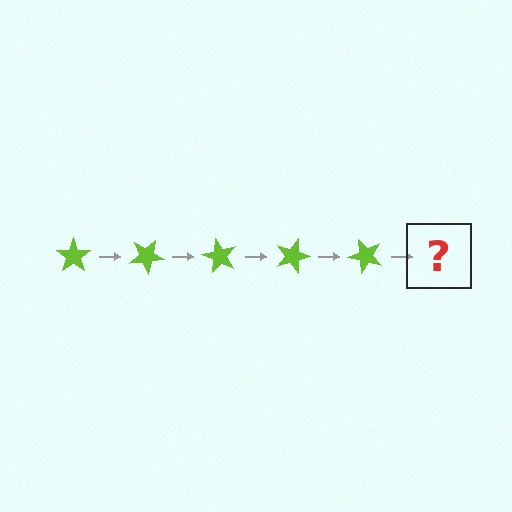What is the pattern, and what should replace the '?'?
The pattern is that the star rotates 30 degrees each step. The '?' should be a lime star rotated 150 degrees.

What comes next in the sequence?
The next element should be a lime star rotated 150 degrees.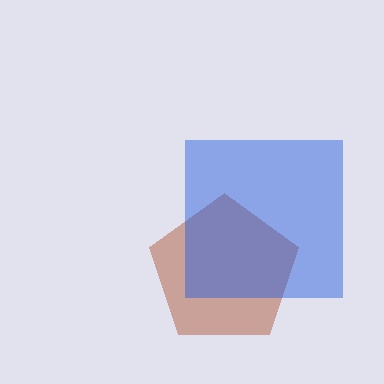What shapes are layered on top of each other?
The layered shapes are: a brown pentagon, a blue square.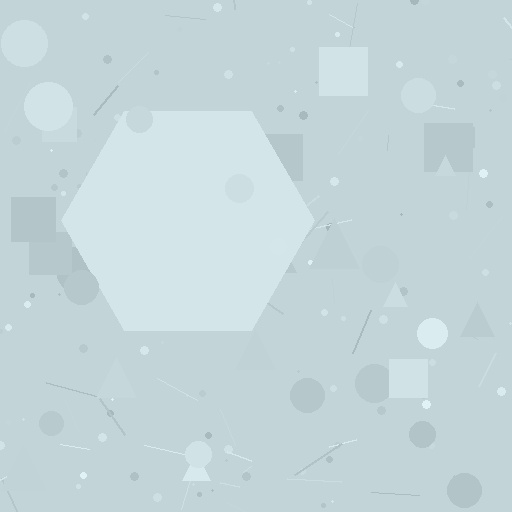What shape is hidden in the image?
A hexagon is hidden in the image.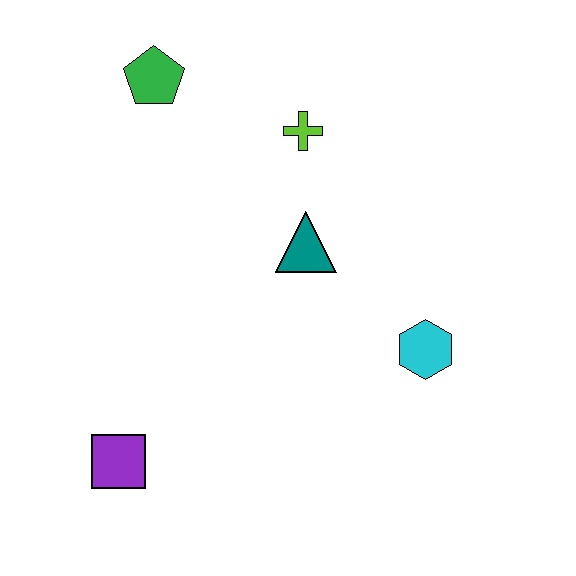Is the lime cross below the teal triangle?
No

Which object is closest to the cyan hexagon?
The teal triangle is closest to the cyan hexagon.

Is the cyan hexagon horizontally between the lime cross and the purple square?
No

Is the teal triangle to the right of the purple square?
Yes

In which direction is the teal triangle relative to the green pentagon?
The teal triangle is below the green pentagon.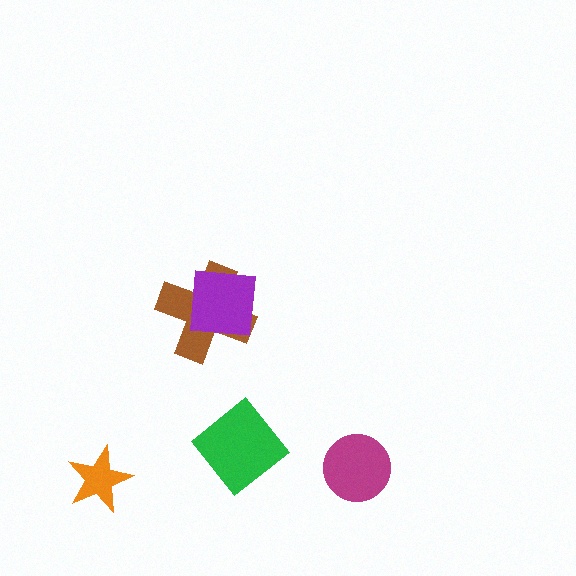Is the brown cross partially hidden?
Yes, it is partially covered by another shape.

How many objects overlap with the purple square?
1 object overlaps with the purple square.